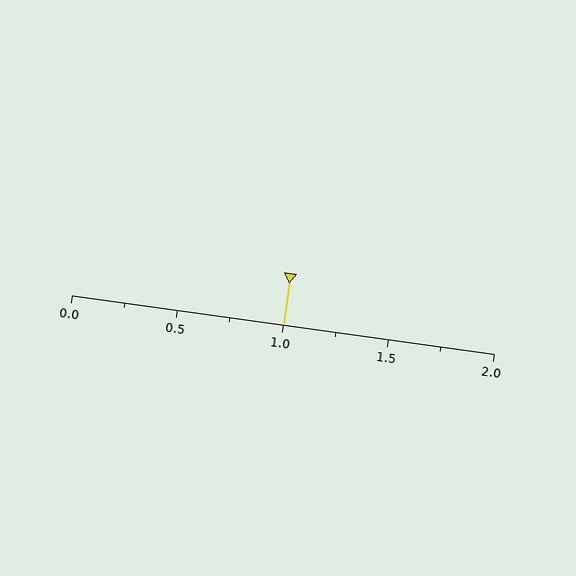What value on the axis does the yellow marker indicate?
The marker indicates approximately 1.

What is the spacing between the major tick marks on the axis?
The major ticks are spaced 0.5 apart.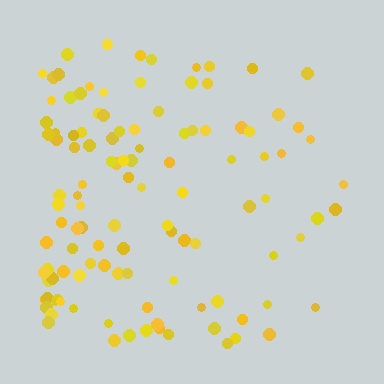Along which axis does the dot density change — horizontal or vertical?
Horizontal.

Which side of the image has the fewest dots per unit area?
The right.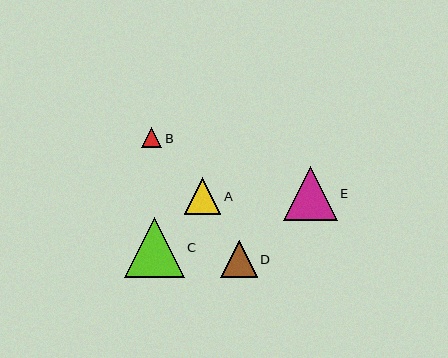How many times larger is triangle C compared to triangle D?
Triangle C is approximately 1.6 times the size of triangle D.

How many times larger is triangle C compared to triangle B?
Triangle C is approximately 2.9 times the size of triangle B.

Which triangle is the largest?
Triangle C is the largest with a size of approximately 59 pixels.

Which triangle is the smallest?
Triangle B is the smallest with a size of approximately 21 pixels.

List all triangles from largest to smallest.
From largest to smallest: C, E, A, D, B.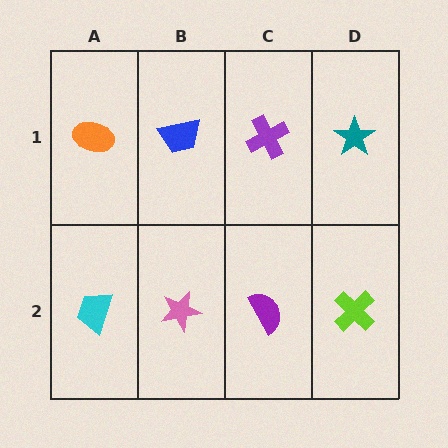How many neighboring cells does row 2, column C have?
3.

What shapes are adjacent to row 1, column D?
A lime cross (row 2, column D), a purple cross (row 1, column C).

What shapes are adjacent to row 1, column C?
A purple semicircle (row 2, column C), a blue trapezoid (row 1, column B), a teal star (row 1, column D).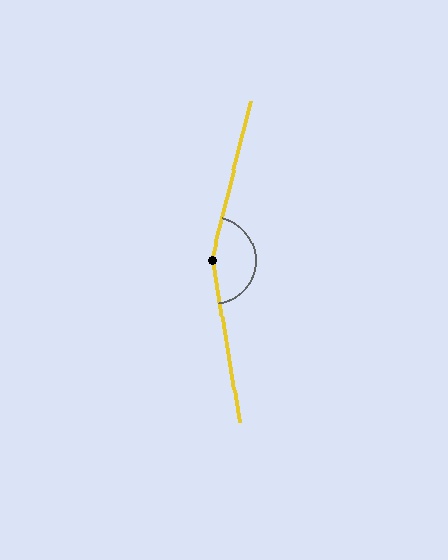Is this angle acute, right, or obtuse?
It is obtuse.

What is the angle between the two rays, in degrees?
Approximately 157 degrees.